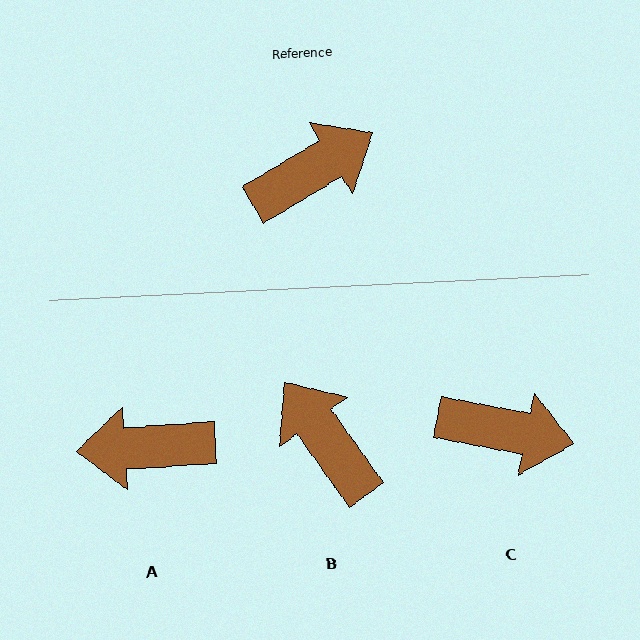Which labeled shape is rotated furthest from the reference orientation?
A, about 152 degrees away.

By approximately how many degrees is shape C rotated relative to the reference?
Approximately 42 degrees clockwise.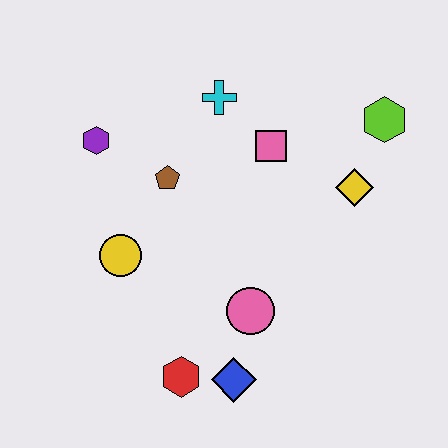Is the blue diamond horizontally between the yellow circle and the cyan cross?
No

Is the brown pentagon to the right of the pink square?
No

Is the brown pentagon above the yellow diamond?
Yes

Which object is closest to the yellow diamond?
The lime hexagon is closest to the yellow diamond.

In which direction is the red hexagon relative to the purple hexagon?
The red hexagon is below the purple hexagon.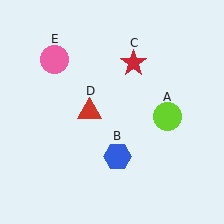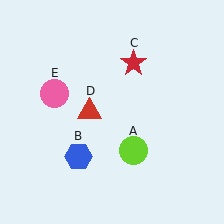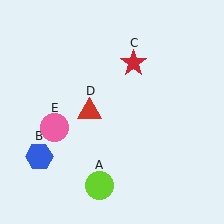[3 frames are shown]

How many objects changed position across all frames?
3 objects changed position: lime circle (object A), blue hexagon (object B), pink circle (object E).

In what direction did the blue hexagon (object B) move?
The blue hexagon (object B) moved left.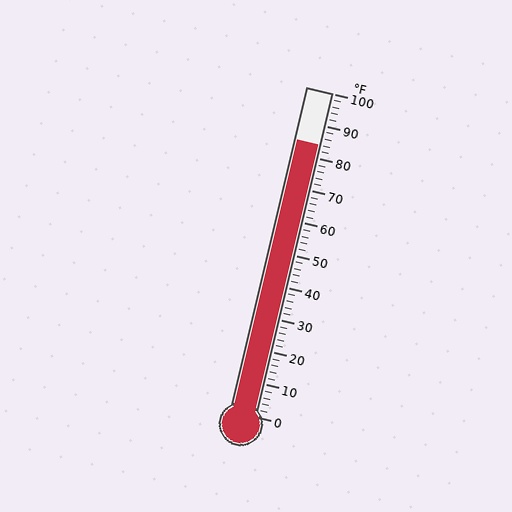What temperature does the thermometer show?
The thermometer shows approximately 84°F.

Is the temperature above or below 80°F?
The temperature is above 80°F.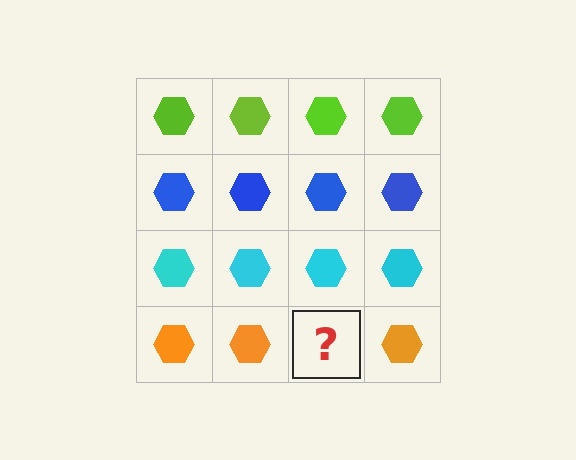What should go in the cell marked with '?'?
The missing cell should contain an orange hexagon.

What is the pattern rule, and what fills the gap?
The rule is that each row has a consistent color. The gap should be filled with an orange hexagon.